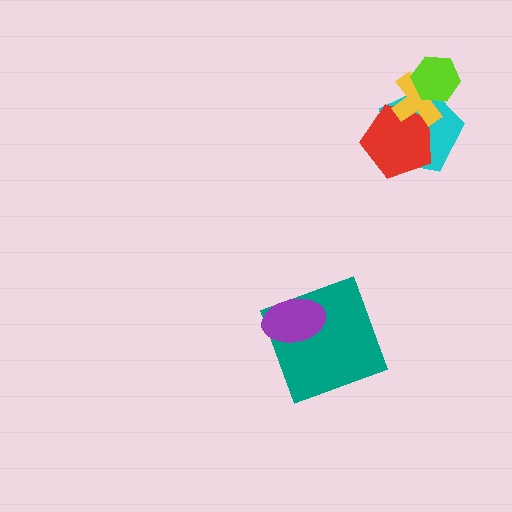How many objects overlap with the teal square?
1 object overlaps with the teal square.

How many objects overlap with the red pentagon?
2 objects overlap with the red pentagon.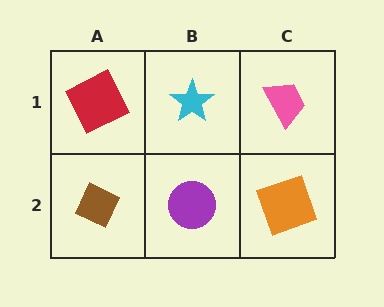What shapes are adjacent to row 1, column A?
A brown diamond (row 2, column A), a cyan star (row 1, column B).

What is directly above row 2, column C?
A pink trapezoid.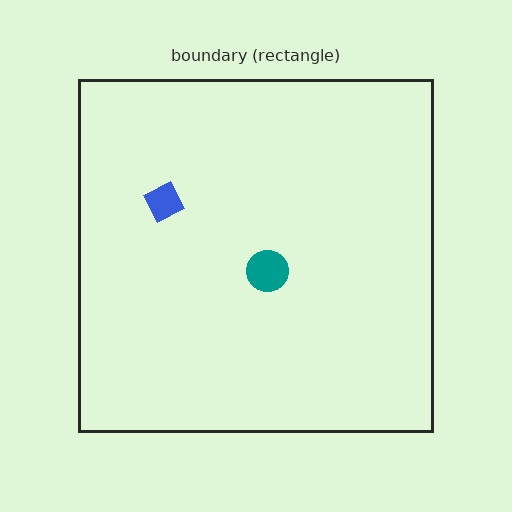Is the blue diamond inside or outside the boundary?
Inside.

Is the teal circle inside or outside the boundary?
Inside.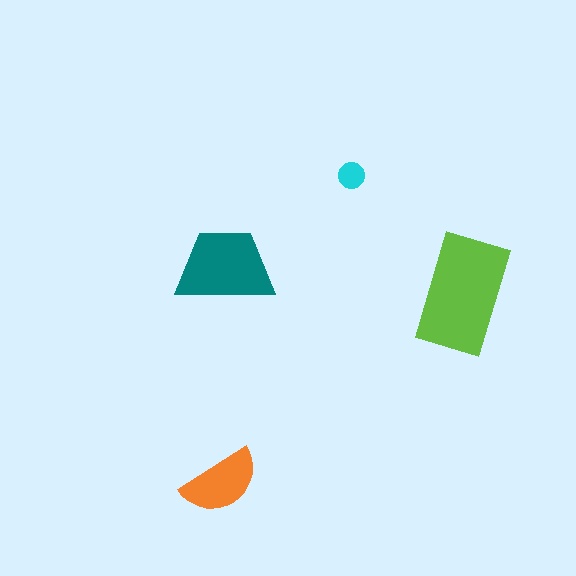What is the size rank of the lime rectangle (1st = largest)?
1st.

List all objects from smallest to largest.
The cyan circle, the orange semicircle, the teal trapezoid, the lime rectangle.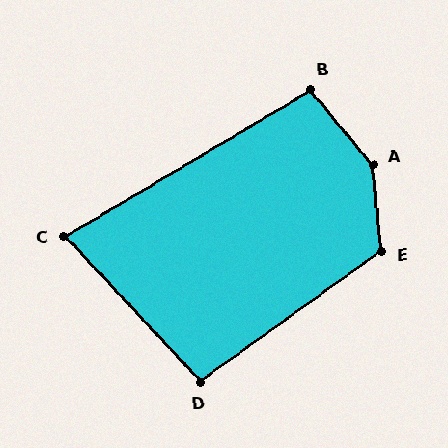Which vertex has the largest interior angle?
A, at approximately 146 degrees.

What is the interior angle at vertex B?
Approximately 99 degrees (obtuse).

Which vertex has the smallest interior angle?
C, at approximately 78 degrees.